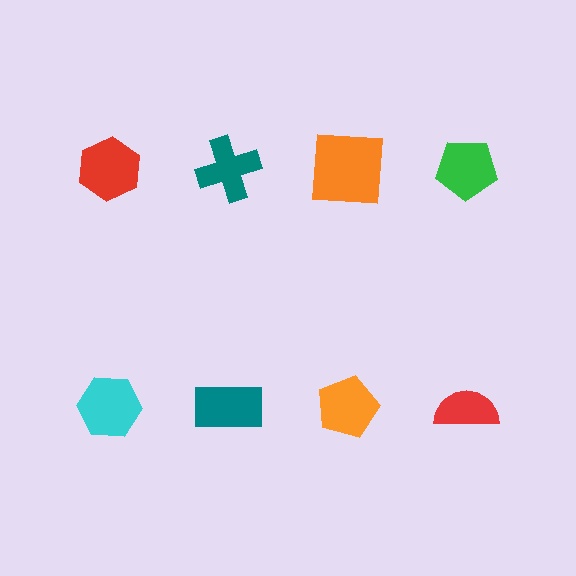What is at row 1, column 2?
A teal cross.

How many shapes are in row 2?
4 shapes.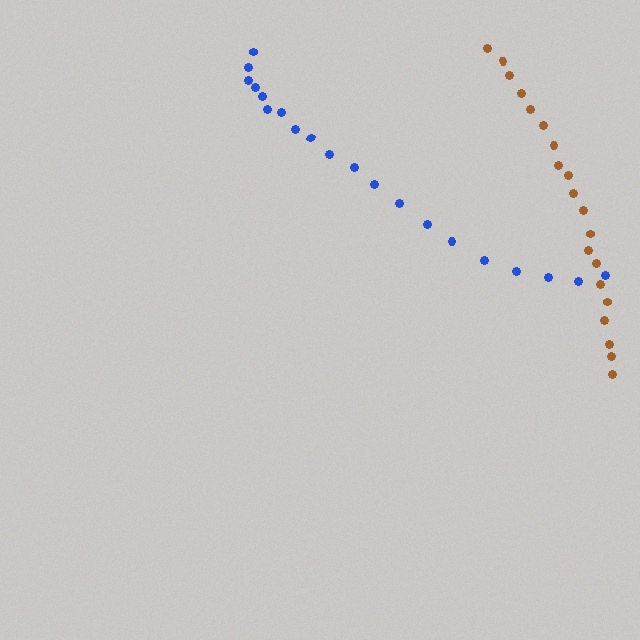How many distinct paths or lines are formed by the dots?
There are 2 distinct paths.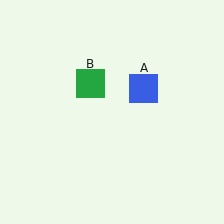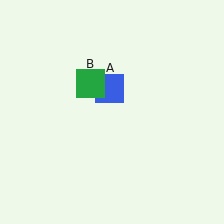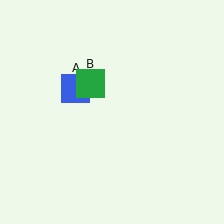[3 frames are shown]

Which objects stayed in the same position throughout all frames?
Green square (object B) remained stationary.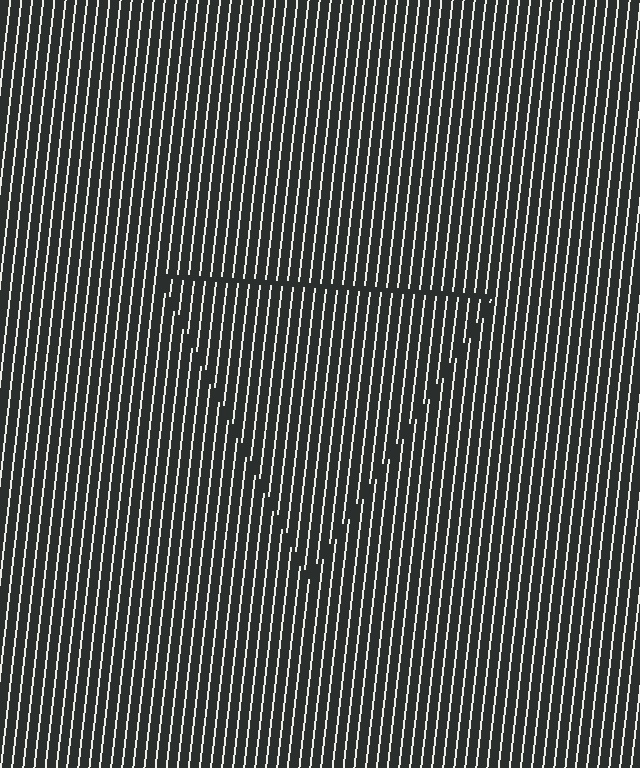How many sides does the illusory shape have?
3 sides — the line-ends trace a triangle.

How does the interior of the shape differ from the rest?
The interior of the shape contains the same grating, shifted by half a period — the contour is defined by the phase discontinuity where line-ends from the inner and outer gratings abut.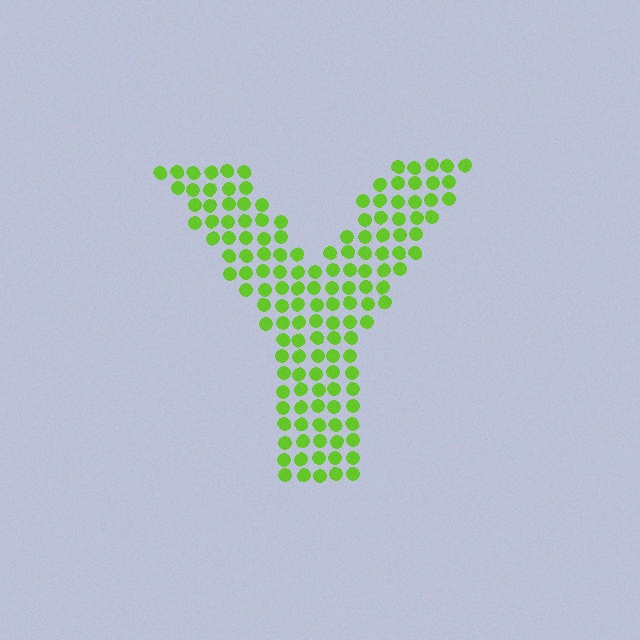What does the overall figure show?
The overall figure shows the letter Y.